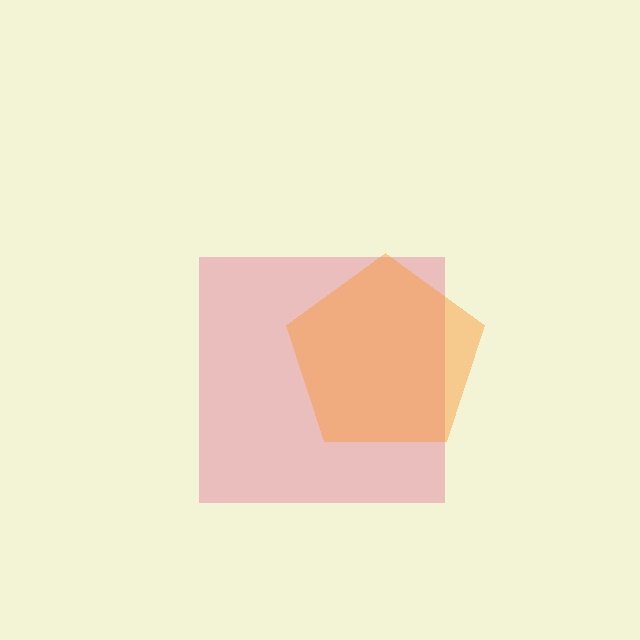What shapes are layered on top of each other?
The layered shapes are: a pink square, an orange pentagon.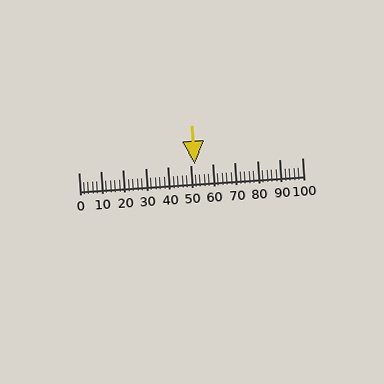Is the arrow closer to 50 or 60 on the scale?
The arrow is closer to 50.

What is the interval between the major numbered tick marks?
The major tick marks are spaced 10 units apart.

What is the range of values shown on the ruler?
The ruler shows values from 0 to 100.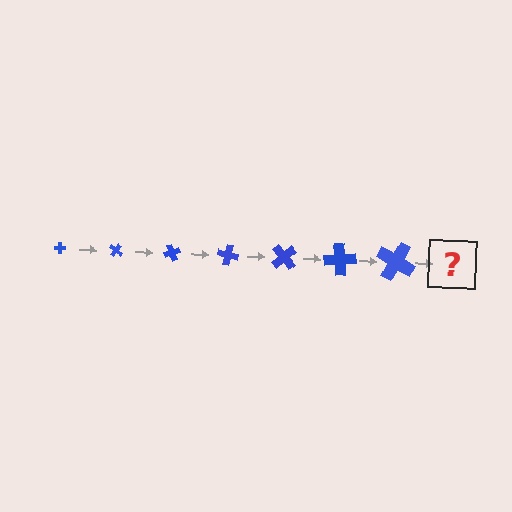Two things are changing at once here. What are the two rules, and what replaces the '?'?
The two rules are that the cross grows larger each step and it rotates 35 degrees each step. The '?' should be a cross, larger than the previous one and rotated 245 degrees from the start.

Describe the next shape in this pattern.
It should be a cross, larger than the previous one and rotated 245 degrees from the start.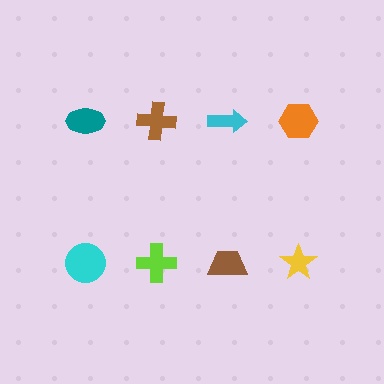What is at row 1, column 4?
An orange hexagon.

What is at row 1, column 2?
A brown cross.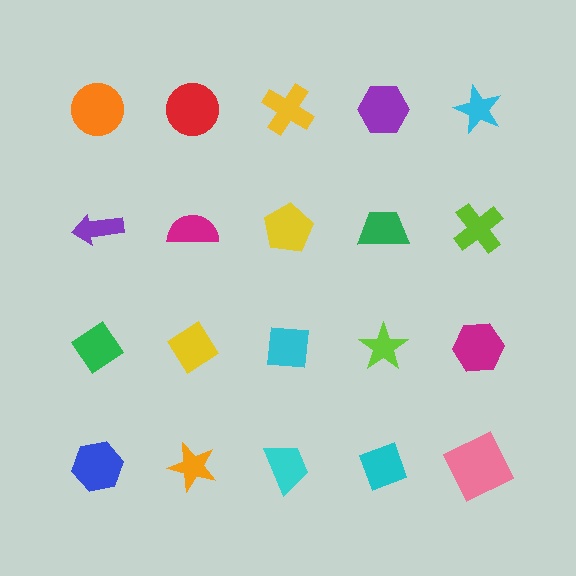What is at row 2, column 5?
A lime cross.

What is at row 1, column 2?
A red circle.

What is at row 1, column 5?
A cyan star.